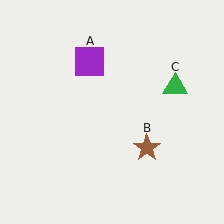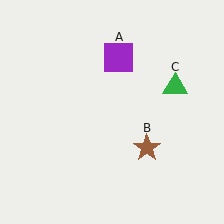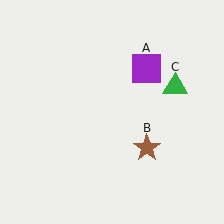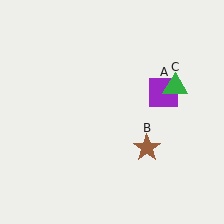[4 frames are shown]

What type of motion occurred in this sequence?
The purple square (object A) rotated clockwise around the center of the scene.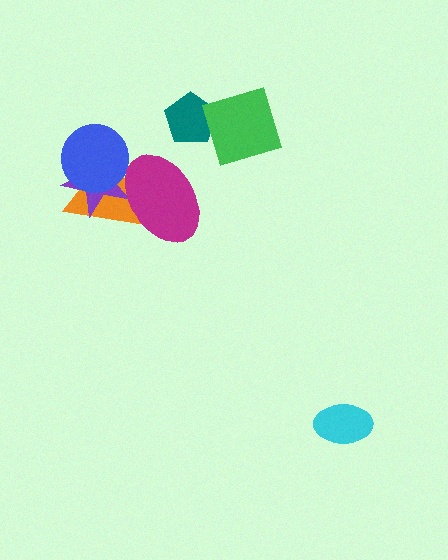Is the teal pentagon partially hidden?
Yes, it is partially covered by another shape.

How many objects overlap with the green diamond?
1 object overlaps with the green diamond.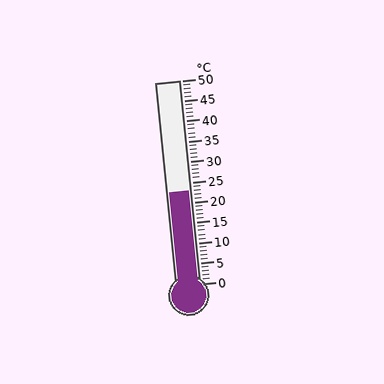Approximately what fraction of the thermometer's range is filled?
The thermometer is filled to approximately 45% of its range.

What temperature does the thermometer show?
The thermometer shows approximately 23°C.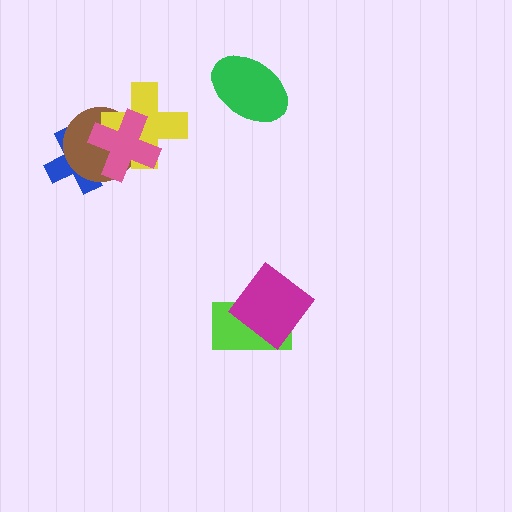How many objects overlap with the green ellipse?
0 objects overlap with the green ellipse.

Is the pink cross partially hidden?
No, no other shape covers it.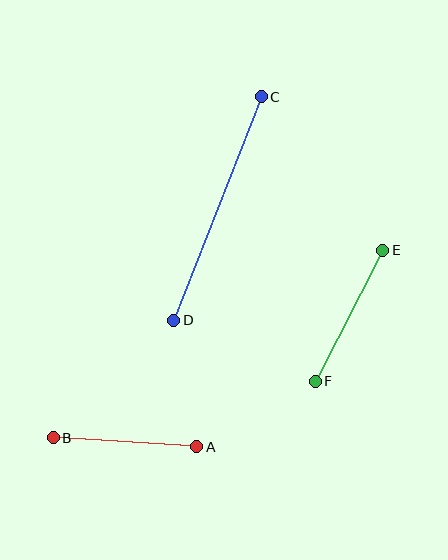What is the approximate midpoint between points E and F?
The midpoint is at approximately (349, 316) pixels.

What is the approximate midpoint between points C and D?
The midpoint is at approximately (217, 209) pixels.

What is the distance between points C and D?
The distance is approximately 240 pixels.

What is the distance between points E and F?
The distance is approximately 148 pixels.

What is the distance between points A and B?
The distance is approximately 144 pixels.